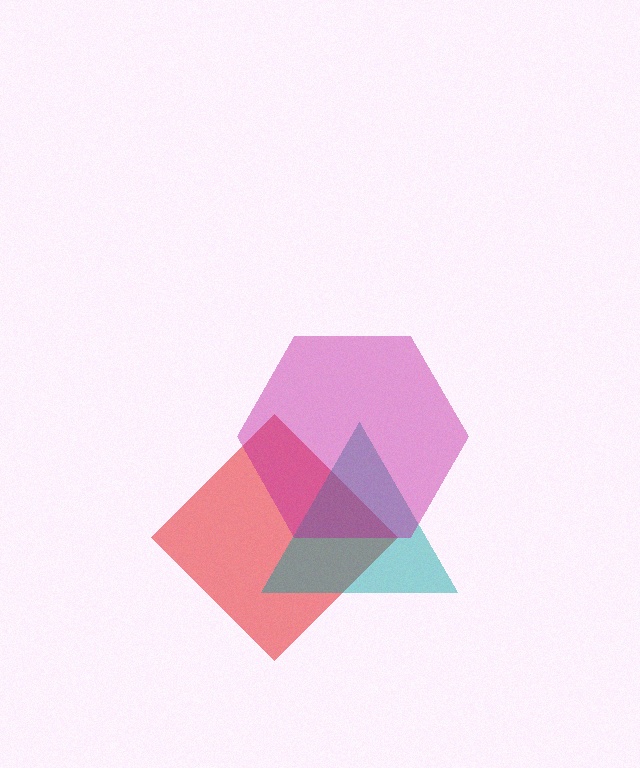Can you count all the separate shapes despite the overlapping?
Yes, there are 3 separate shapes.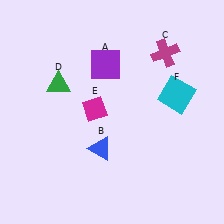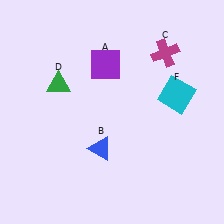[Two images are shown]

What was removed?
The magenta diamond (E) was removed in Image 2.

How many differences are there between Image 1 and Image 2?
There is 1 difference between the two images.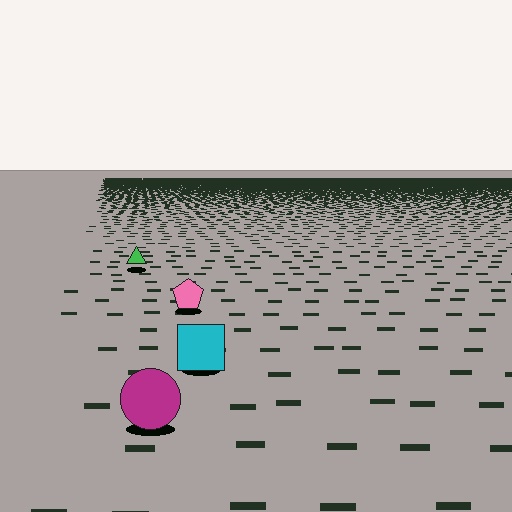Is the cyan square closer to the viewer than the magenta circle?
No. The magenta circle is closer — you can tell from the texture gradient: the ground texture is coarser near it.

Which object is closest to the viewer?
The magenta circle is closest. The texture marks near it are larger and more spread out.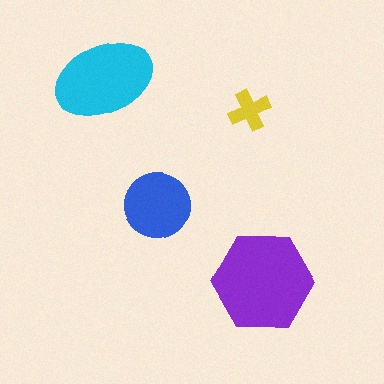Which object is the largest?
The purple hexagon.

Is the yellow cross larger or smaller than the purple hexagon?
Smaller.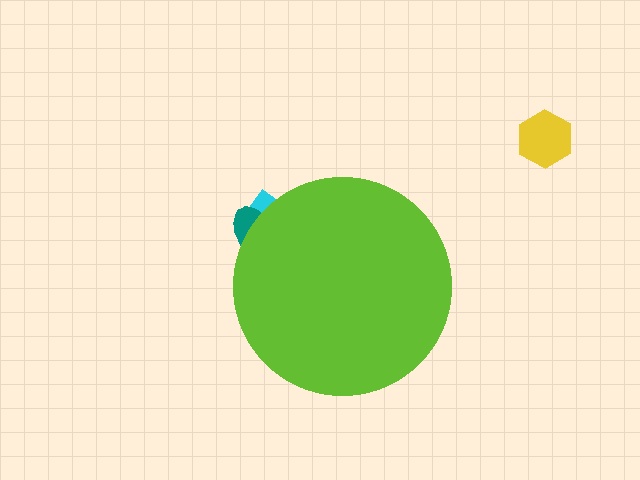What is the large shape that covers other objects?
A lime circle.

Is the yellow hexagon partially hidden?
No, the yellow hexagon is fully visible.